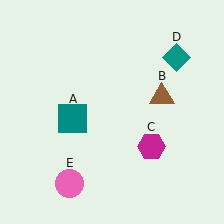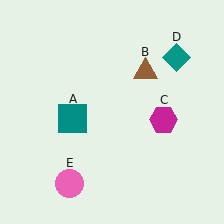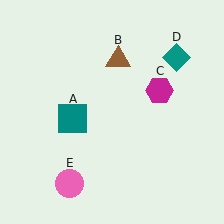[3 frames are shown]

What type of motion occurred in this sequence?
The brown triangle (object B), magenta hexagon (object C) rotated counterclockwise around the center of the scene.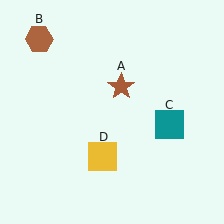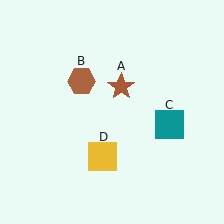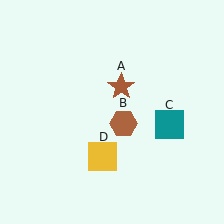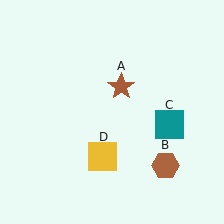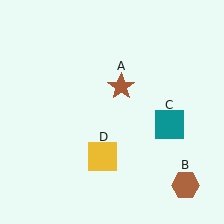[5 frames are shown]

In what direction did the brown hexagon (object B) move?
The brown hexagon (object B) moved down and to the right.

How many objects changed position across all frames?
1 object changed position: brown hexagon (object B).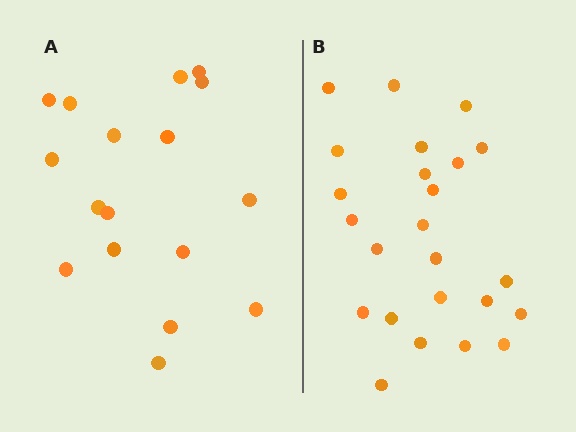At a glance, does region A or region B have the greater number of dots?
Region B (the right region) has more dots.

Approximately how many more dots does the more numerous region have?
Region B has roughly 8 or so more dots than region A.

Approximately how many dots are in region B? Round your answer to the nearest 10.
About 20 dots. (The exact count is 24, which rounds to 20.)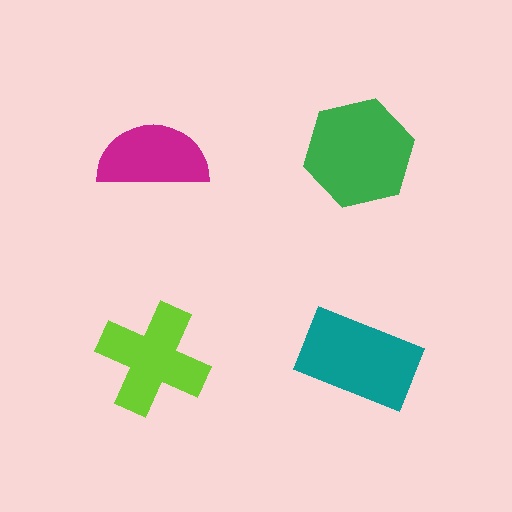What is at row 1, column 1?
A magenta semicircle.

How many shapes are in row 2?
2 shapes.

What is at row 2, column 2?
A teal rectangle.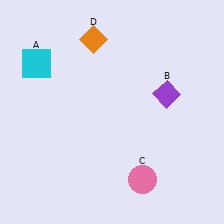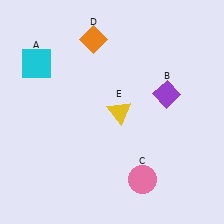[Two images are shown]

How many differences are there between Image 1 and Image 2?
There is 1 difference between the two images.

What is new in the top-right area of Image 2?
A yellow triangle (E) was added in the top-right area of Image 2.